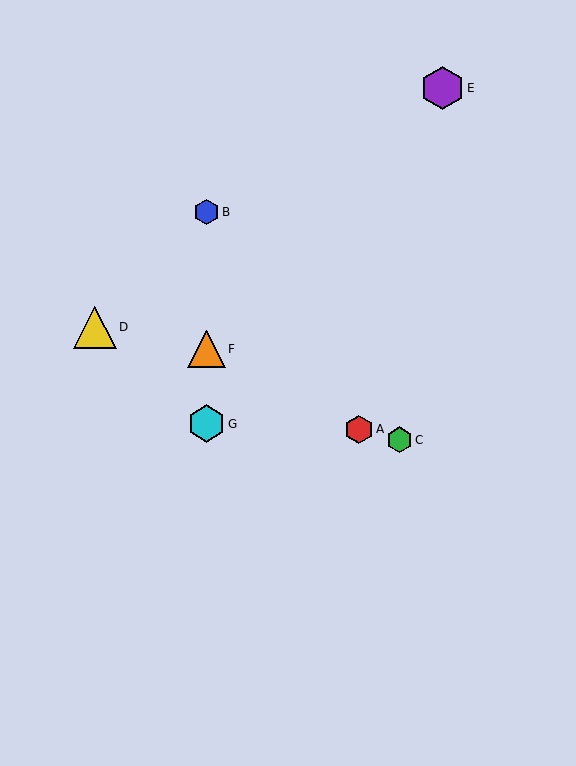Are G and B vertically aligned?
Yes, both are at x≈207.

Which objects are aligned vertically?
Objects B, F, G are aligned vertically.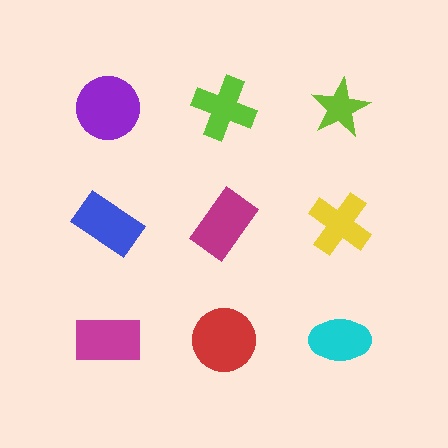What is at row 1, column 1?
A purple circle.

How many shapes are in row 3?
3 shapes.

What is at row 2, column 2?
A magenta rectangle.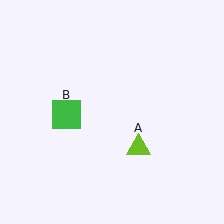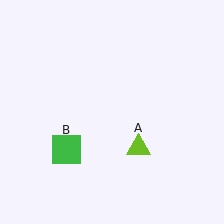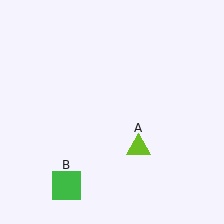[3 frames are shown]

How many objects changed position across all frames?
1 object changed position: green square (object B).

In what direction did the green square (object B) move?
The green square (object B) moved down.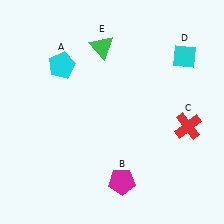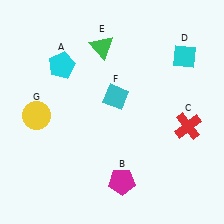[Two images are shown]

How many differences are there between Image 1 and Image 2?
There are 2 differences between the two images.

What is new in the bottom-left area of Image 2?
A yellow circle (G) was added in the bottom-left area of Image 2.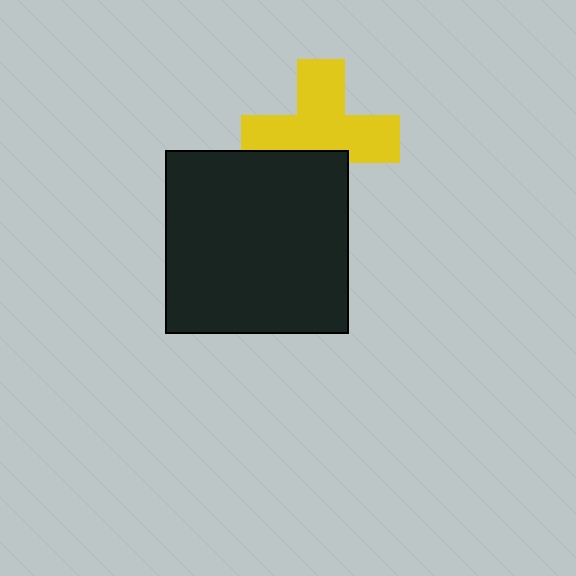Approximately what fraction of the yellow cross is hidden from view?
Roughly 32% of the yellow cross is hidden behind the black square.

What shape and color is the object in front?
The object in front is a black square.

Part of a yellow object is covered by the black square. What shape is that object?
It is a cross.